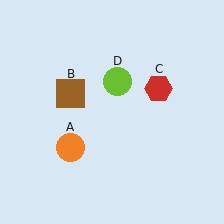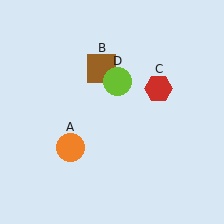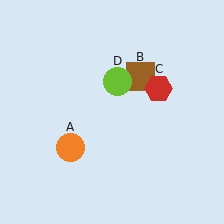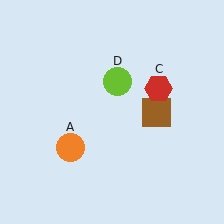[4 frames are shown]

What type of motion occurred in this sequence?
The brown square (object B) rotated clockwise around the center of the scene.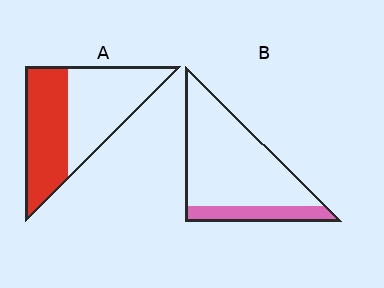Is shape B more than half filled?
No.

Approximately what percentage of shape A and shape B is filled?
A is approximately 45% and B is approximately 20%.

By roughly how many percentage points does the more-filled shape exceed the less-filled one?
By roughly 30 percentage points (A over B).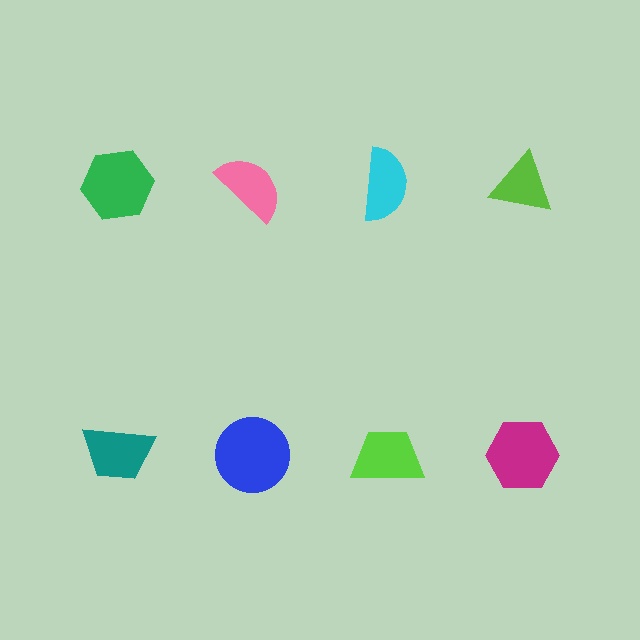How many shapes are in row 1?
4 shapes.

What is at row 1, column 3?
A cyan semicircle.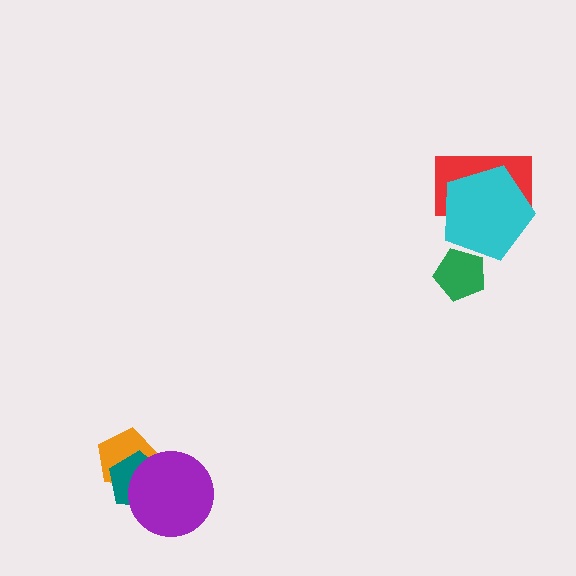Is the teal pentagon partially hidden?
Yes, it is partially covered by another shape.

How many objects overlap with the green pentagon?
1 object overlaps with the green pentagon.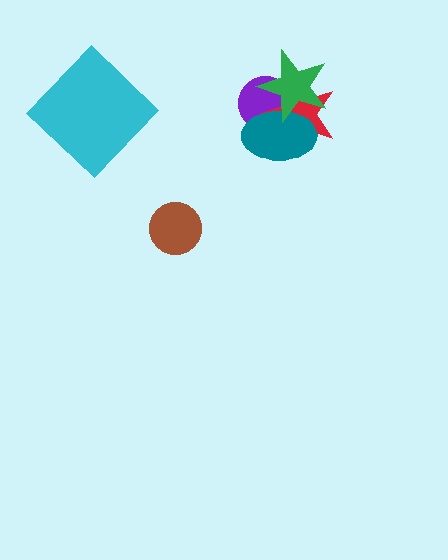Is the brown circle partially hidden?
No, no other shape covers it.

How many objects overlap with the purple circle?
3 objects overlap with the purple circle.